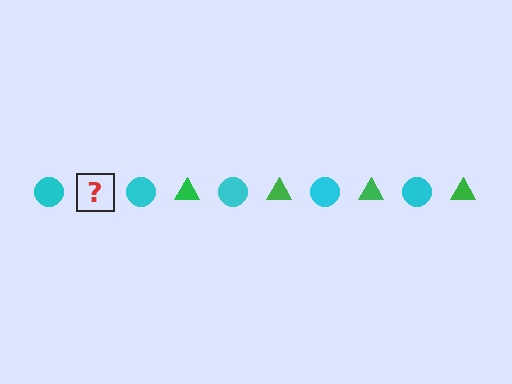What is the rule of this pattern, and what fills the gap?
The rule is that the pattern alternates between cyan circle and green triangle. The gap should be filled with a green triangle.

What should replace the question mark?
The question mark should be replaced with a green triangle.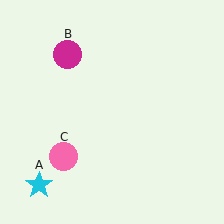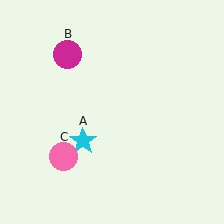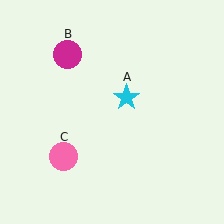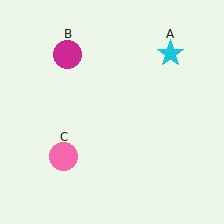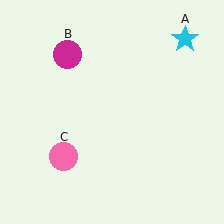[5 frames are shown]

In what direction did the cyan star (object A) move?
The cyan star (object A) moved up and to the right.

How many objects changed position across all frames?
1 object changed position: cyan star (object A).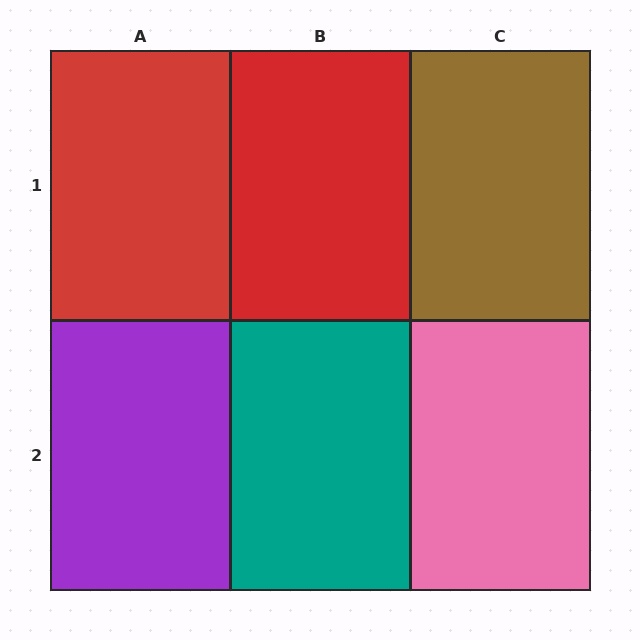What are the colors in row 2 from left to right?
Purple, teal, pink.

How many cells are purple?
1 cell is purple.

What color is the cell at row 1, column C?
Brown.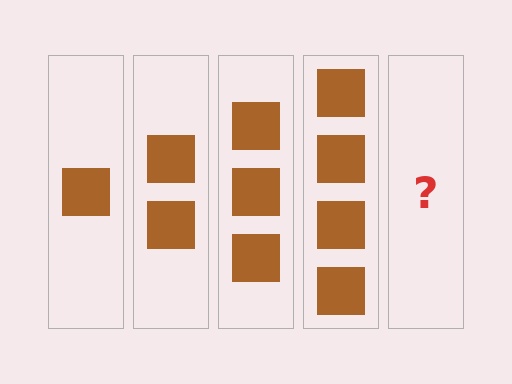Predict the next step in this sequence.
The next step is 5 squares.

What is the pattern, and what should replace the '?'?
The pattern is that each step adds one more square. The '?' should be 5 squares.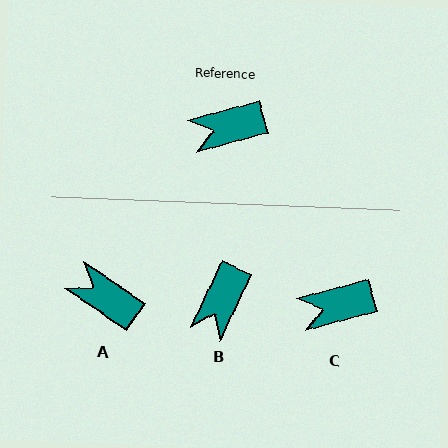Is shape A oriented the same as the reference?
No, it is off by about 50 degrees.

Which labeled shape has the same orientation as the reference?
C.